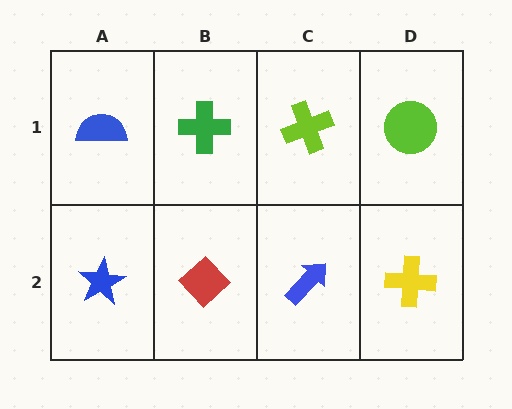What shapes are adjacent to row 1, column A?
A blue star (row 2, column A), a green cross (row 1, column B).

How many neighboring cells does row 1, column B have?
3.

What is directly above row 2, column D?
A lime circle.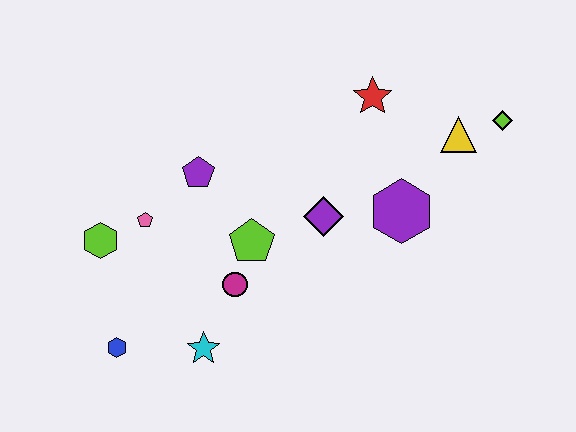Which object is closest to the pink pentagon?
The lime hexagon is closest to the pink pentagon.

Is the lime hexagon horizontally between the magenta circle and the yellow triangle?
No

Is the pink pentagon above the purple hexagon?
No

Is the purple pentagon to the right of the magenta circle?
No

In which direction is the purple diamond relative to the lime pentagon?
The purple diamond is to the right of the lime pentagon.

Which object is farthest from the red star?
The blue hexagon is farthest from the red star.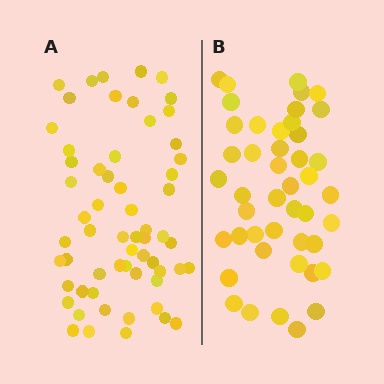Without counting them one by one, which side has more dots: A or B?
Region A (the left region) has more dots.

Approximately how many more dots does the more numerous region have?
Region A has approximately 15 more dots than region B.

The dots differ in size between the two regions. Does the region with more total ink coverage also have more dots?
No. Region B has more total ink coverage because its dots are larger, but region A actually contains more individual dots. Total area can be misleading — the number of items is what matters here.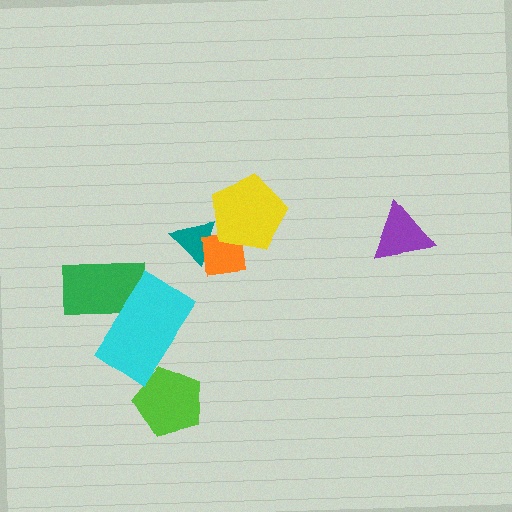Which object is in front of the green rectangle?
The cyan rectangle is in front of the green rectangle.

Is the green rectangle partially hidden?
Yes, it is partially covered by another shape.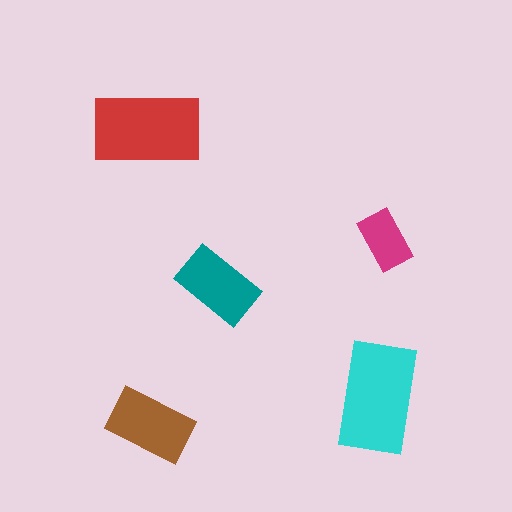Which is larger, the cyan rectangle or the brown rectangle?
The cyan one.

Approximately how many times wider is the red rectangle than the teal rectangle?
About 1.5 times wider.